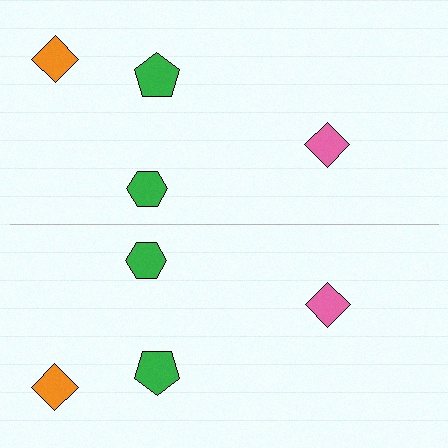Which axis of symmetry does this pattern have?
The pattern has a horizontal axis of symmetry running through the center of the image.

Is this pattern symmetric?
Yes, this pattern has bilateral (reflection) symmetry.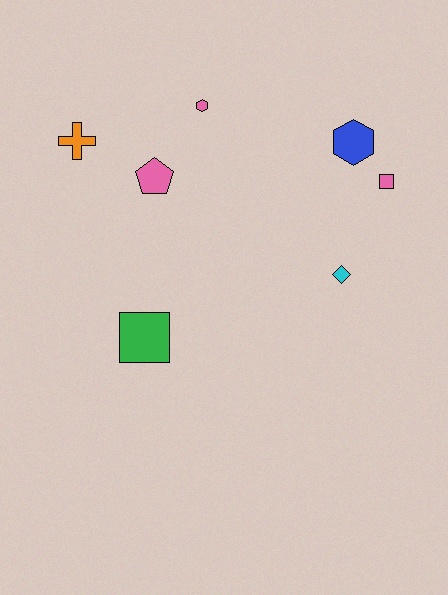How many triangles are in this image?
There are no triangles.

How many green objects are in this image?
There is 1 green object.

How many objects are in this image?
There are 7 objects.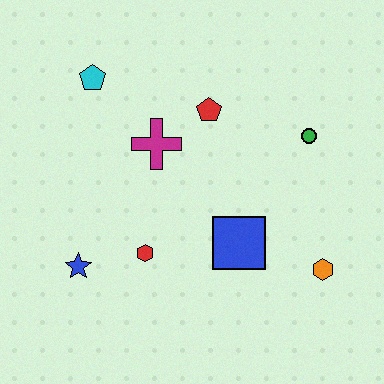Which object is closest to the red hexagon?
The blue star is closest to the red hexagon.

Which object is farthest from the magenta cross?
The orange hexagon is farthest from the magenta cross.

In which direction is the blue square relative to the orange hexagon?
The blue square is to the left of the orange hexagon.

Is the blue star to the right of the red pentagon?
No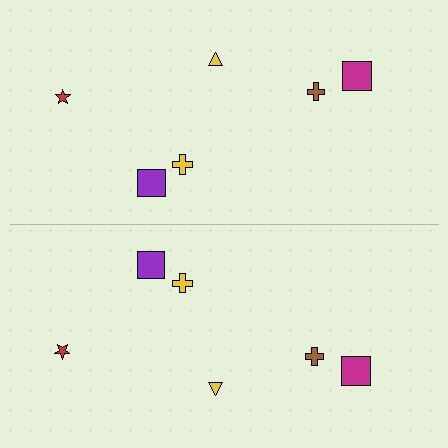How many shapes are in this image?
There are 12 shapes in this image.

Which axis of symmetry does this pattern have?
The pattern has a horizontal axis of symmetry running through the center of the image.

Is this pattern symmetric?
Yes, this pattern has bilateral (reflection) symmetry.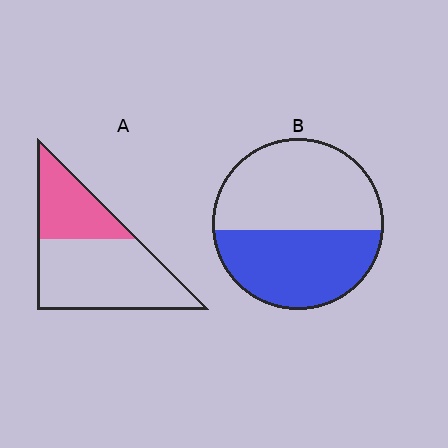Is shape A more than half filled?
No.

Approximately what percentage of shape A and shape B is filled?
A is approximately 35% and B is approximately 45%.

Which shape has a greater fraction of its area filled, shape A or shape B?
Shape B.